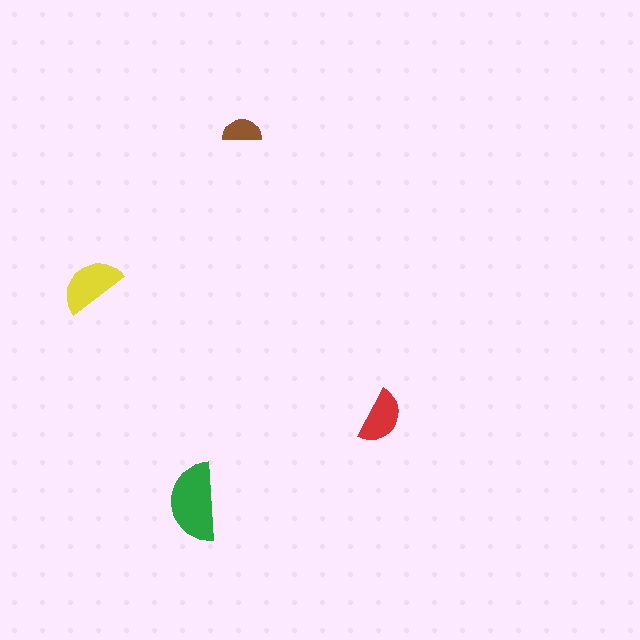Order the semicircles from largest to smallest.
the green one, the yellow one, the red one, the brown one.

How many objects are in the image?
There are 4 objects in the image.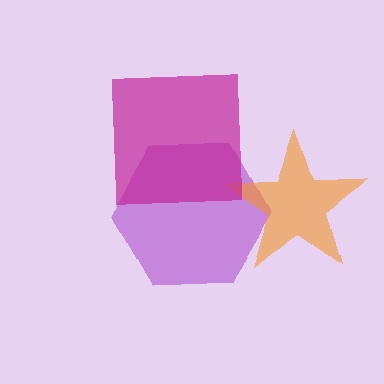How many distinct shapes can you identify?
There are 3 distinct shapes: a purple hexagon, an orange star, a magenta square.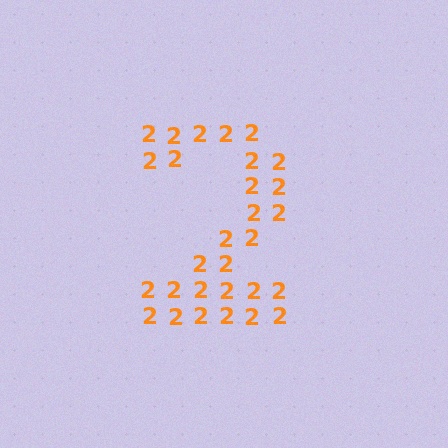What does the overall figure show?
The overall figure shows the digit 2.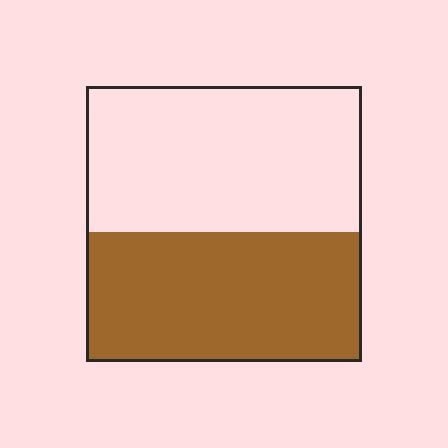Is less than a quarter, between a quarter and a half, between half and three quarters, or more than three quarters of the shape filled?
Between a quarter and a half.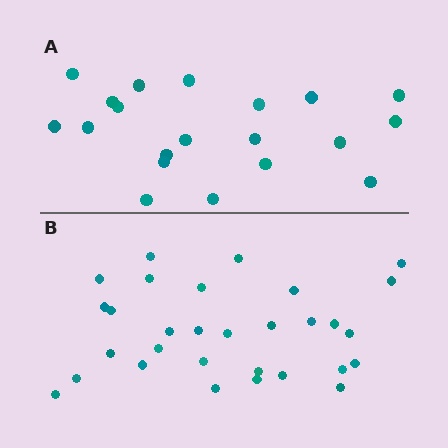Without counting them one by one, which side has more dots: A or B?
Region B (the bottom region) has more dots.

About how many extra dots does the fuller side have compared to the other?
Region B has roughly 10 or so more dots than region A.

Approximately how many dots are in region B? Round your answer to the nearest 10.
About 30 dots.